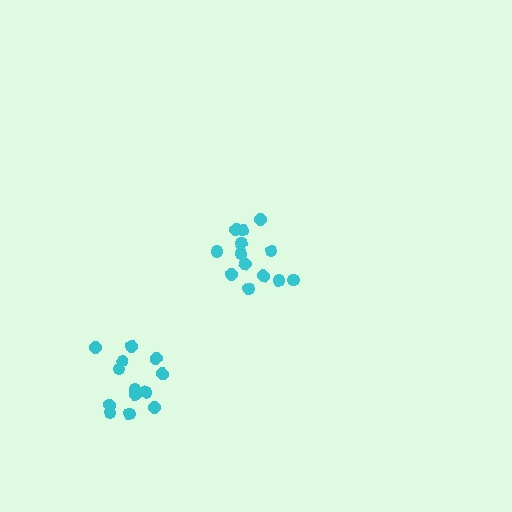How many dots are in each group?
Group 1: 13 dots, Group 2: 13 dots (26 total).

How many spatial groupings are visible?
There are 2 spatial groupings.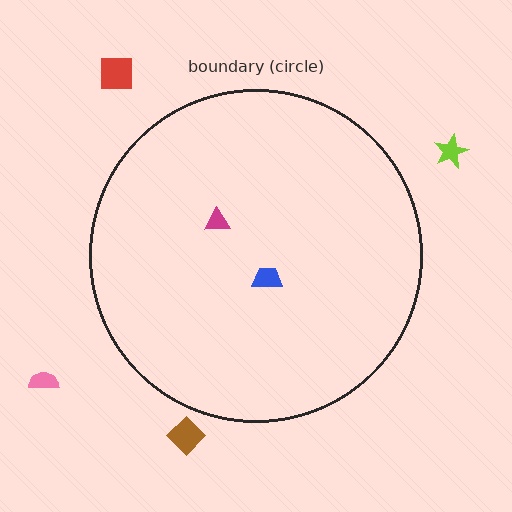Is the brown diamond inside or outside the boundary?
Outside.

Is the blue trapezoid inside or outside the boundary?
Inside.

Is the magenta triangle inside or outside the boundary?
Inside.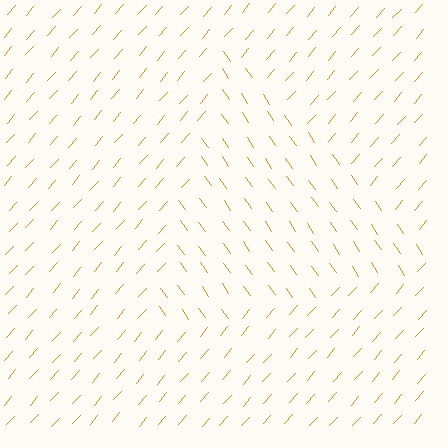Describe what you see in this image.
The image is filled with small orange line segments. A triangle region in the image has lines oriented differently from the surrounding lines, creating a visible texture boundary.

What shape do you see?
I see a triangle.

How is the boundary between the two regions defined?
The boundary is defined purely by a change in line orientation (approximately 77 degrees difference). All lines are the same color and thickness.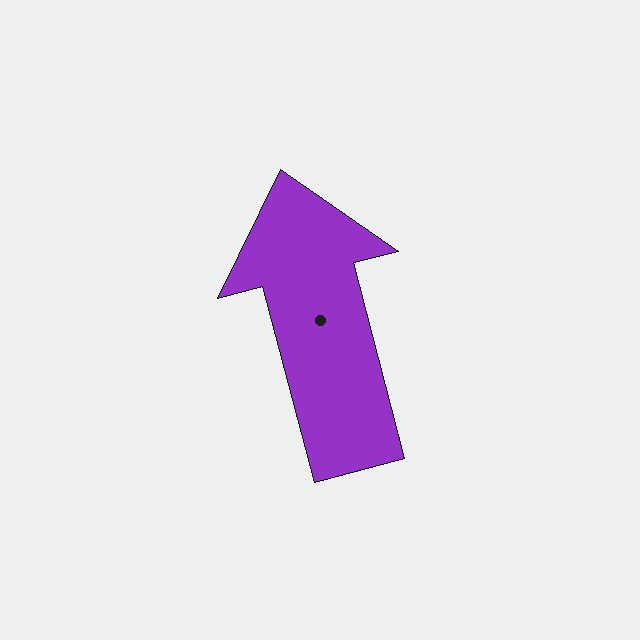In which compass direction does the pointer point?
North.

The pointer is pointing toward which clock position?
Roughly 12 o'clock.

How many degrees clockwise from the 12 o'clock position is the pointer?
Approximately 345 degrees.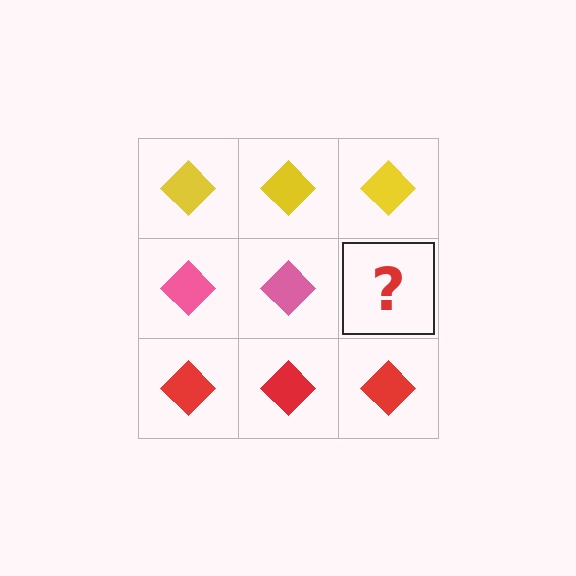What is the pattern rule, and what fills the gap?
The rule is that each row has a consistent color. The gap should be filled with a pink diamond.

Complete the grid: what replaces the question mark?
The question mark should be replaced with a pink diamond.